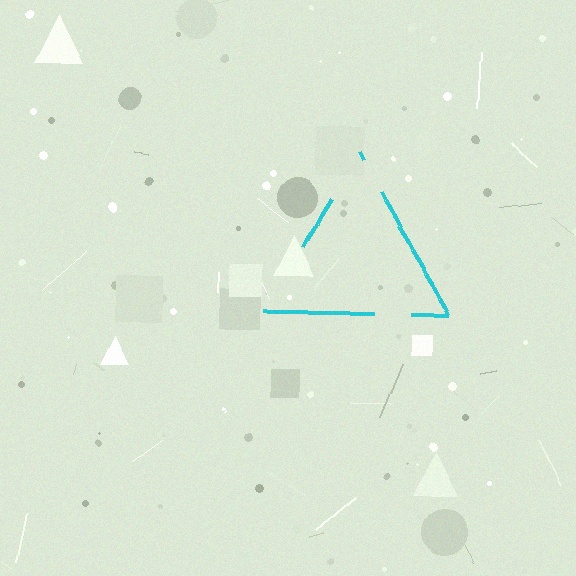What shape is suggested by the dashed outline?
The dashed outline suggests a triangle.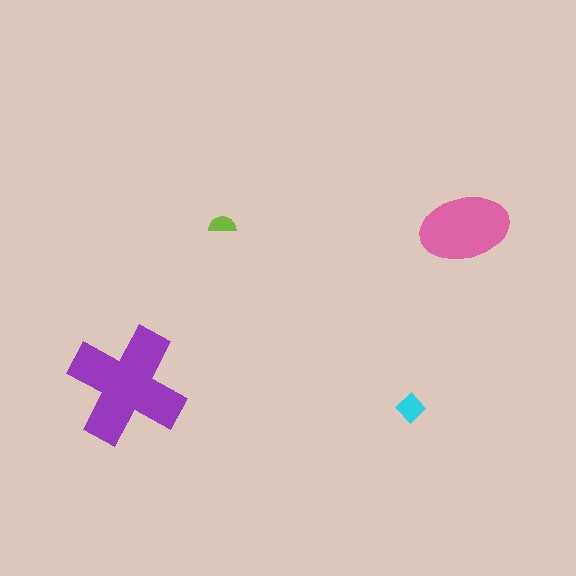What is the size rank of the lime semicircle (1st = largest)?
4th.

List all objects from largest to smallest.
The purple cross, the pink ellipse, the cyan diamond, the lime semicircle.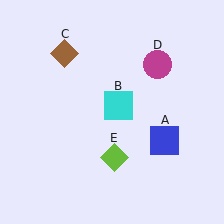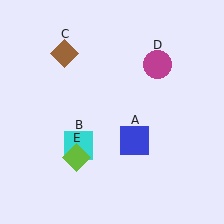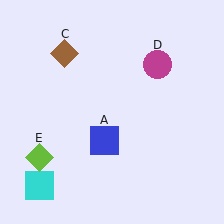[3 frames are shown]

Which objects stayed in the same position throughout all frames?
Brown diamond (object C) and magenta circle (object D) remained stationary.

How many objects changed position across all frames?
3 objects changed position: blue square (object A), cyan square (object B), lime diamond (object E).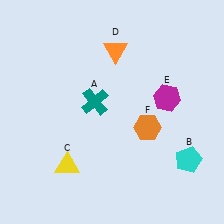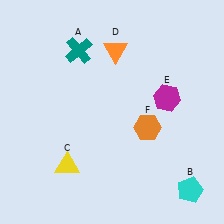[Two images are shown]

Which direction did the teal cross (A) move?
The teal cross (A) moved up.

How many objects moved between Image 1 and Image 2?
2 objects moved between the two images.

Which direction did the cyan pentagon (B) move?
The cyan pentagon (B) moved down.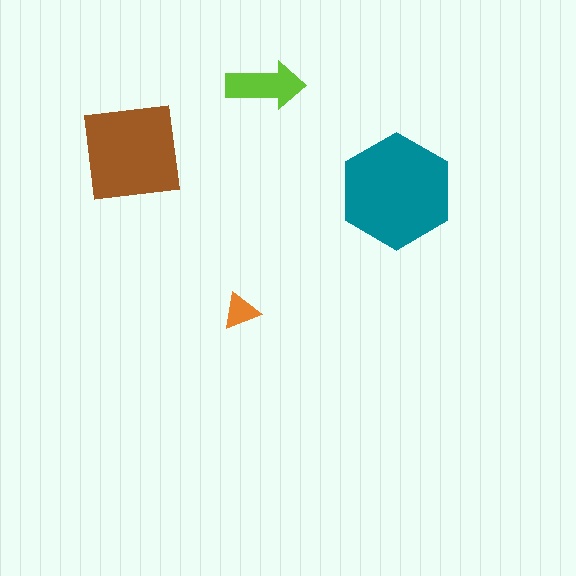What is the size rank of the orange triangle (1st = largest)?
4th.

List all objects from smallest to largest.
The orange triangle, the lime arrow, the brown square, the teal hexagon.